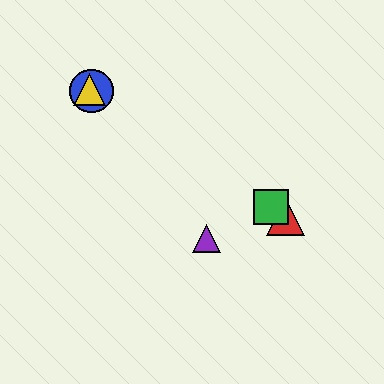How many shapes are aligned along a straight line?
4 shapes (the red triangle, the blue circle, the green square, the yellow triangle) are aligned along a straight line.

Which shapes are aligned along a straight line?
The red triangle, the blue circle, the green square, the yellow triangle are aligned along a straight line.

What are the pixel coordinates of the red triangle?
The red triangle is at (286, 217).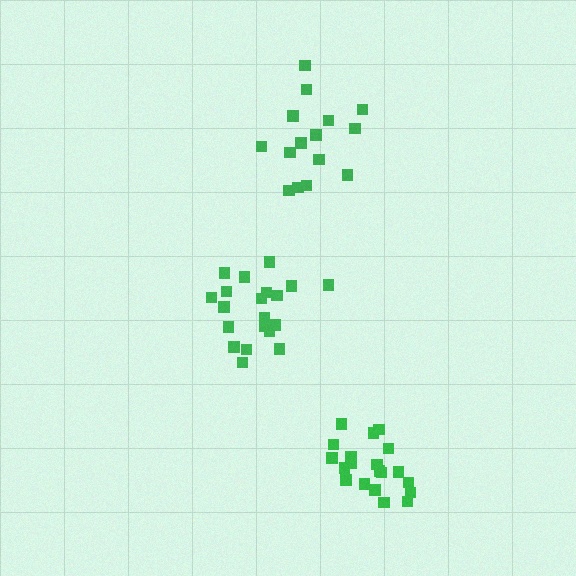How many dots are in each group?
Group 1: 15 dots, Group 2: 20 dots, Group 3: 20 dots (55 total).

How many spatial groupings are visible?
There are 3 spatial groupings.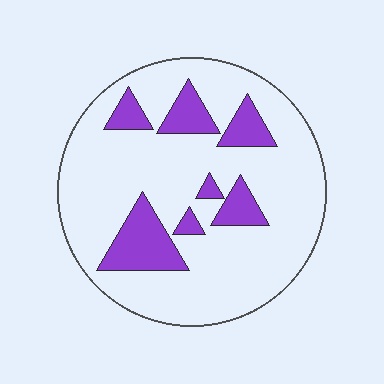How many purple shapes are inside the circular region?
7.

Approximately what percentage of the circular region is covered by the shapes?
Approximately 20%.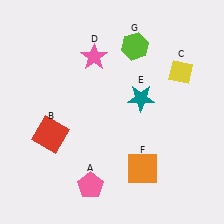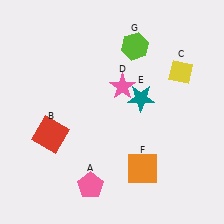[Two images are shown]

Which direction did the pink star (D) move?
The pink star (D) moved down.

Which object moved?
The pink star (D) moved down.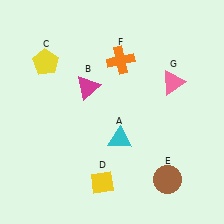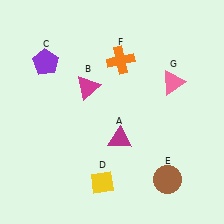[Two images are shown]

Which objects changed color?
A changed from cyan to magenta. C changed from yellow to purple.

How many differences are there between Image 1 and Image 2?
There are 2 differences between the two images.